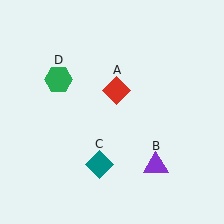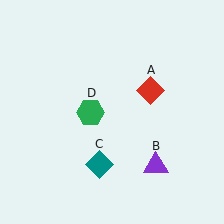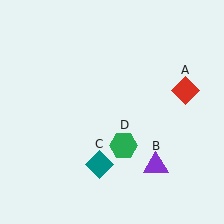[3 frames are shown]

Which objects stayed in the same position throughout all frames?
Purple triangle (object B) and teal diamond (object C) remained stationary.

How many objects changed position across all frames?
2 objects changed position: red diamond (object A), green hexagon (object D).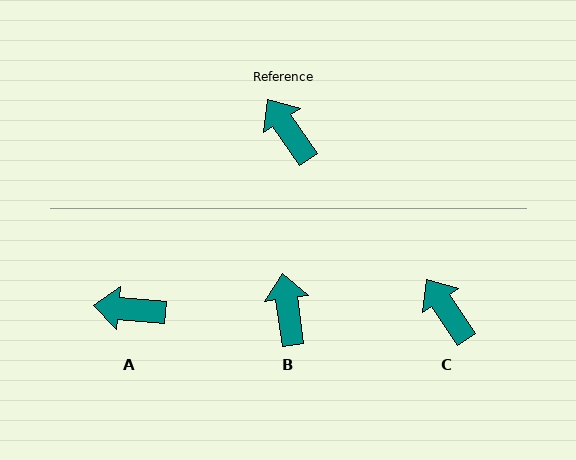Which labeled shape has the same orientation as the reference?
C.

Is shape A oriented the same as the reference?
No, it is off by about 51 degrees.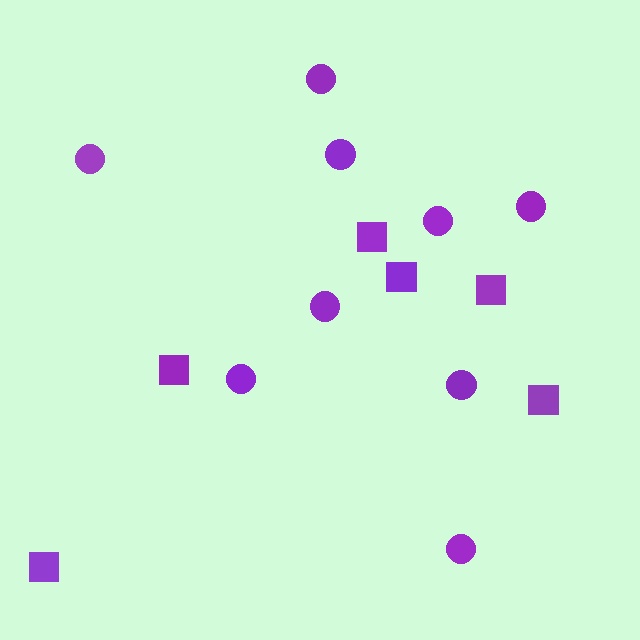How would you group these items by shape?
There are 2 groups: one group of squares (6) and one group of circles (9).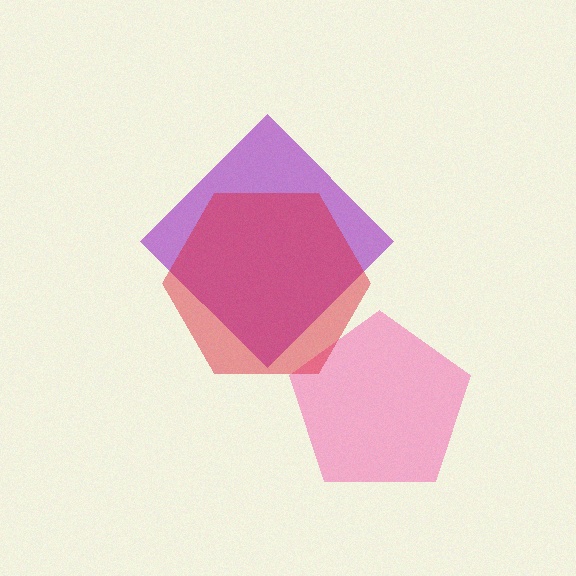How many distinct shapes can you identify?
There are 3 distinct shapes: a pink pentagon, a purple diamond, a red hexagon.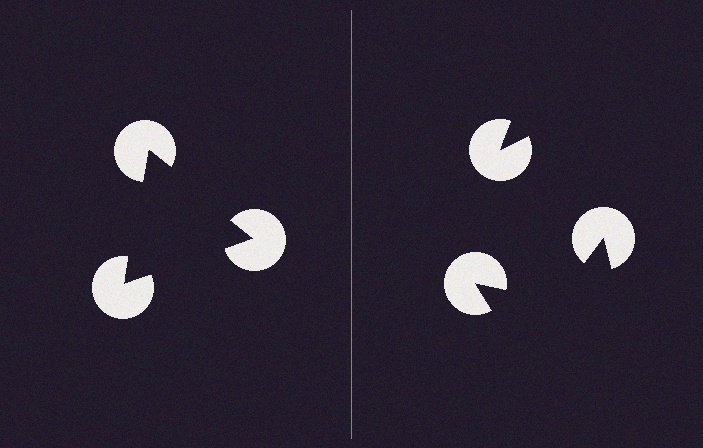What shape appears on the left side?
An illusory triangle.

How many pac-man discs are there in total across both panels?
6 — 3 on each side.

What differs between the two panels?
The pac-man discs are positioned identically on both sides; only the wedge orientations differ. On the left they align to a triangle; on the right they are misaligned.